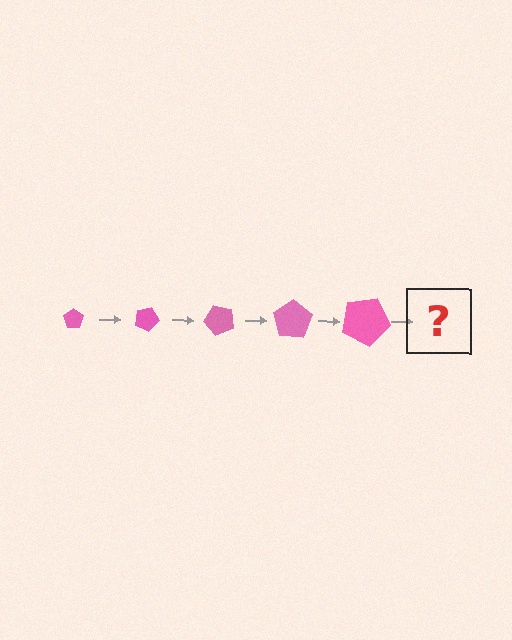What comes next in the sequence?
The next element should be a pentagon, larger than the previous one and rotated 125 degrees from the start.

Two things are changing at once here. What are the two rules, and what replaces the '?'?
The two rules are that the pentagon grows larger each step and it rotates 25 degrees each step. The '?' should be a pentagon, larger than the previous one and rotated 125 degrees from the start.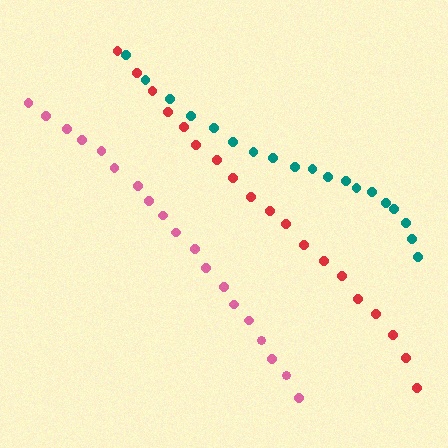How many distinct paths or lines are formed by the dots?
There are 3 distinct paths.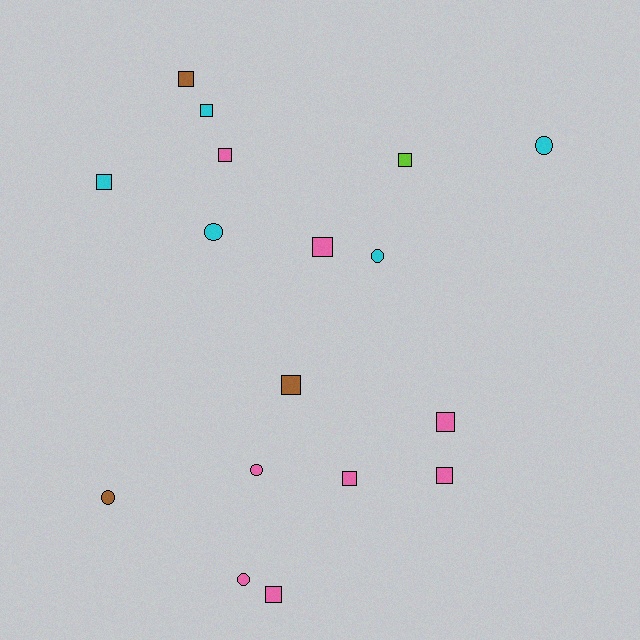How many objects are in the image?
There are 17 objects.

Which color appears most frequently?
Pink, with 8 objects.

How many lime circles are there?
There are no lime circles.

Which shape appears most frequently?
Square, with 11 objects.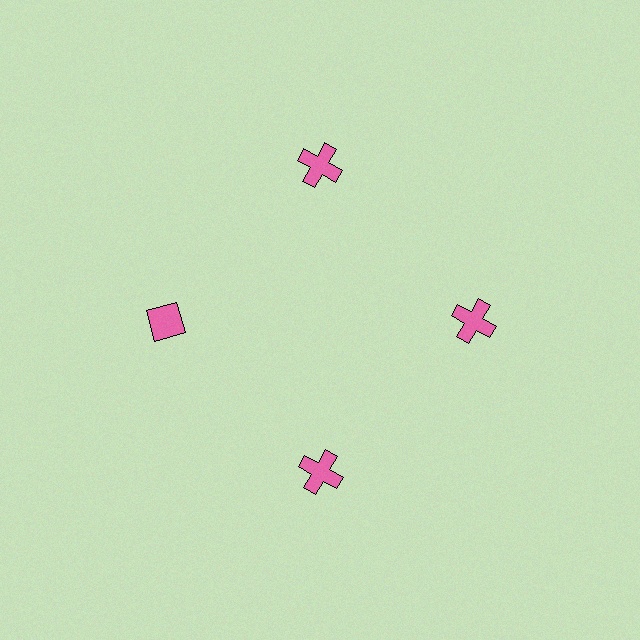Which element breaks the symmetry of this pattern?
The pink diamond at roughly the 9 o'clock position breaks the symmetry. All other shapes are pink crosses.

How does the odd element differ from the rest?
It has a different shape: diamond instead of cross.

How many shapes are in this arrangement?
There are 4 shapes arranged in a ring pattern.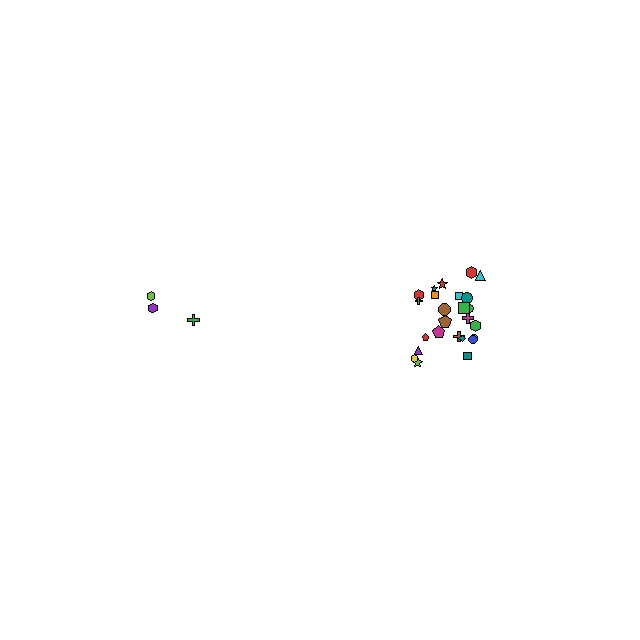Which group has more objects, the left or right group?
The right group.